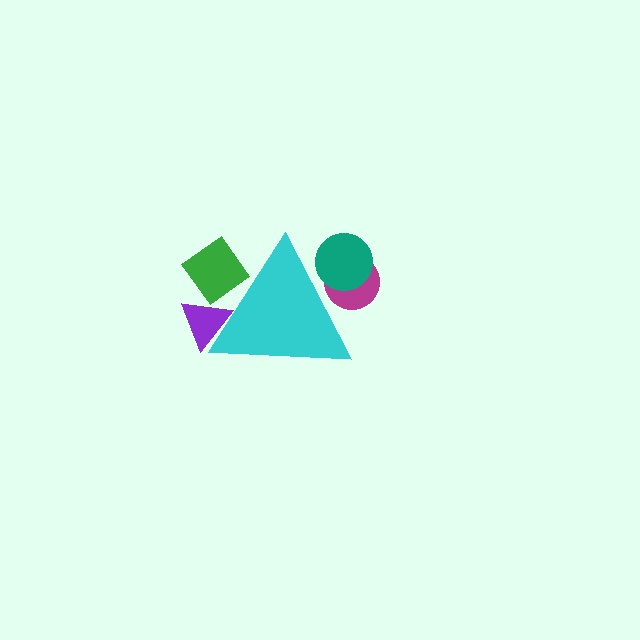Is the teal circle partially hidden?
Yes, the teal circle is partially hidden behind the cyan triangle.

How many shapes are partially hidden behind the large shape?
4 shapes are partially hidden.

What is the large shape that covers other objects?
A cyan triangle.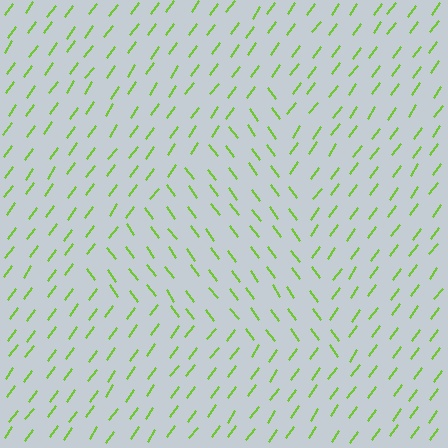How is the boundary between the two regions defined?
The boundary is defined purely by a change in line orientation (approximately 72 degrees difference). All lines are the same color and thickness.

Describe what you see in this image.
The image is filled with small lime line segments. A triangle region in the image has lines oriented differently from the surrounding lines, creating a visible texture boundary.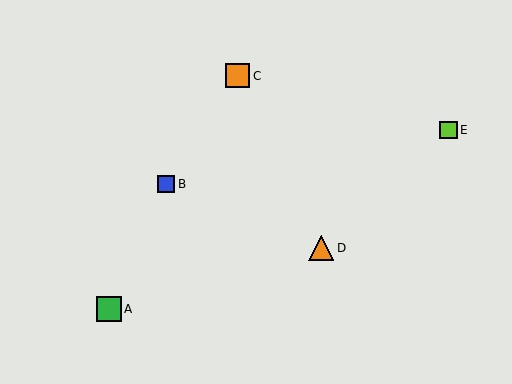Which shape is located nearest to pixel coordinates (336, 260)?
The orange triangle (labeled D) at (321, 248) is nearest to that location.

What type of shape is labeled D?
Shape D is an orange triangle.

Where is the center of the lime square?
The center of the lime square is at (448, 130).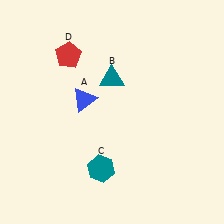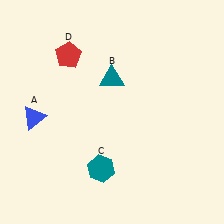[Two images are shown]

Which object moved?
The blue triangle (A) moved left.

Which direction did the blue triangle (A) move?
The blue triangle (A) moved left.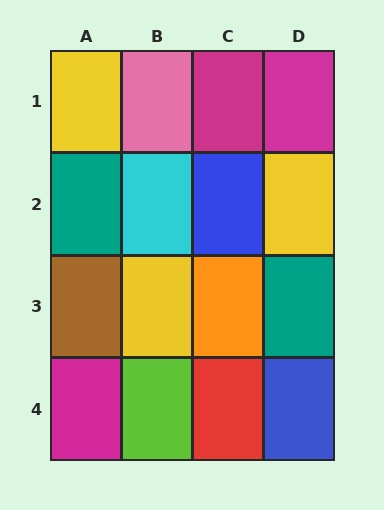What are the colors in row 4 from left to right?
Magenta, lime, red, blue.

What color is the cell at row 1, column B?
Pink.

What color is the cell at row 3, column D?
Teal.